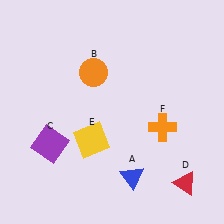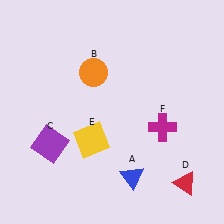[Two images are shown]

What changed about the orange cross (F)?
In Image 1, F is orange. In Image 2, it changed to magenta.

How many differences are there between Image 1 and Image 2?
There is 1 difference between the two images.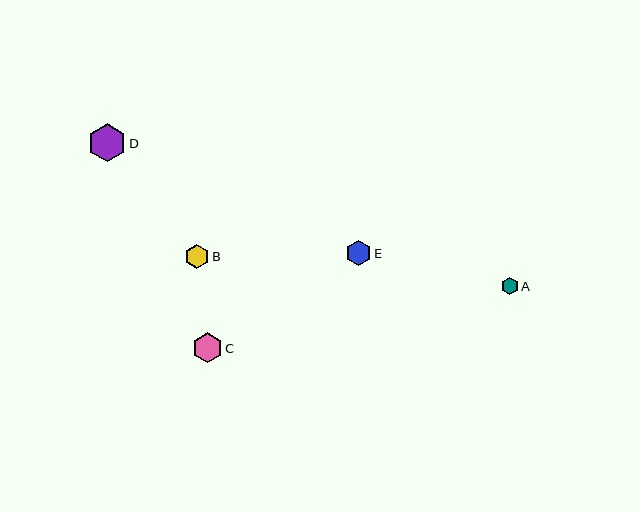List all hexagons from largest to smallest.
From largest to smallest: D, C, E, B, A.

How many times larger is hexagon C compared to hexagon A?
Hexagon C is approximately 1.8 times the size of hexagon A.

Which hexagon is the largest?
Hexagon D is the largest with a size of approximately 38 pixels.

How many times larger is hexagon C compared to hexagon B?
Hexagon C is approximately 1.3 times the size of hexagon B.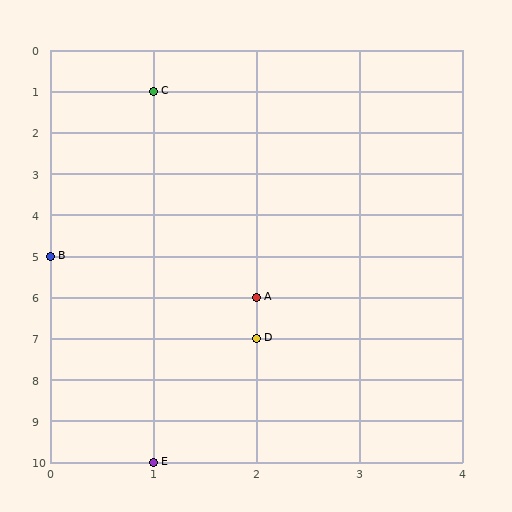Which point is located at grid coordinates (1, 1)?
Point C is at (1, 1).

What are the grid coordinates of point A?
Point A is at grid coordinates (2, 6).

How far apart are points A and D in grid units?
Points A and D are 1 row apart.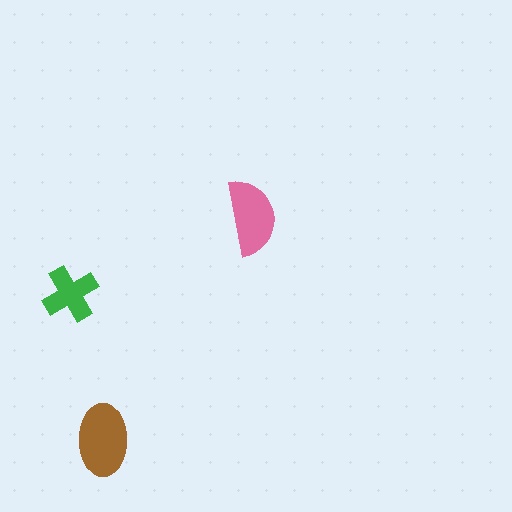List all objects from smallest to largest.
The green cross, the pink semicircle, the brown ellipse.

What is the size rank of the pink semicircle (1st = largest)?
2nd.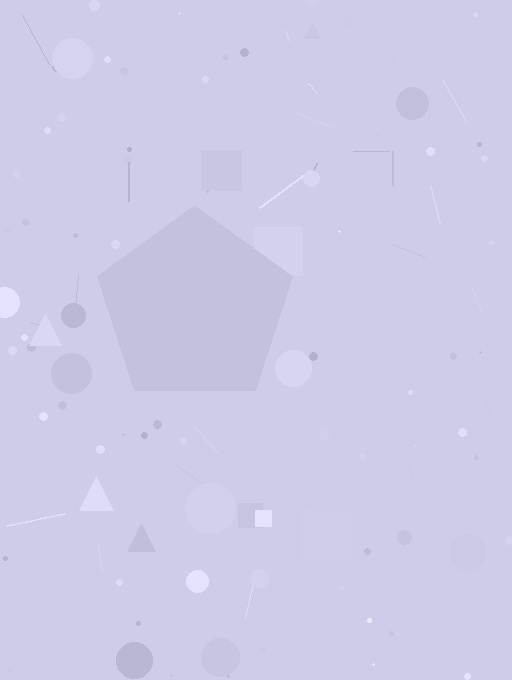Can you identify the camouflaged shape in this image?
The camouflaged shape is a pentagon.